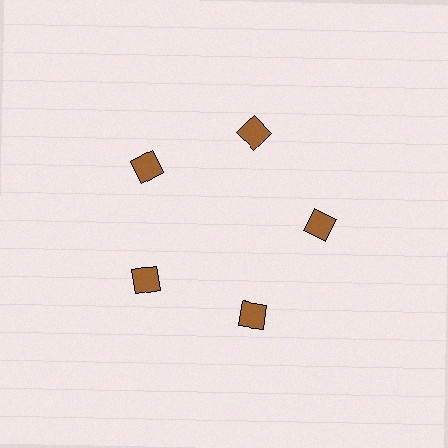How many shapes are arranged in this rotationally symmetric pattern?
There are 5 shapes, arranged in 5 groups of 1.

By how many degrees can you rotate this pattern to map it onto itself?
The pattern maps onto itself every 72 degrees of rotation.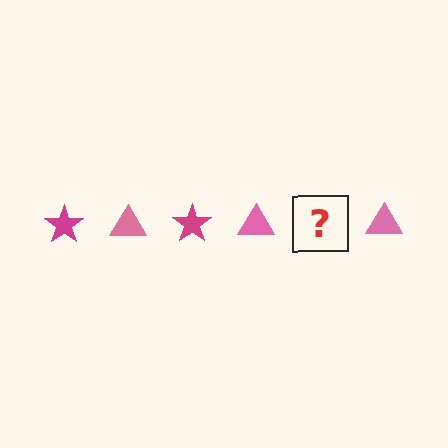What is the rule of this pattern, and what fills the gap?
The rule is that the pattern alternates between magenta star and pink triangle. The gap should be filled with a magenta star.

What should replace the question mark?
The question mark should be replaced with a magenta star.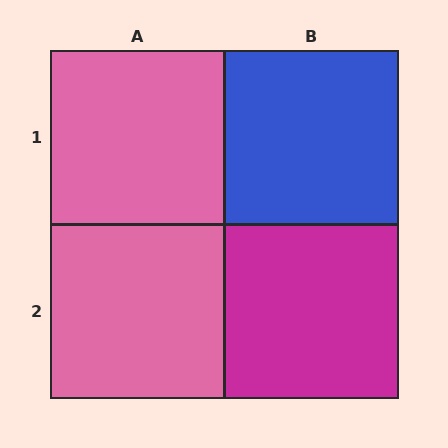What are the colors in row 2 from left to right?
Pink, magenta.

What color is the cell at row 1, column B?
Blue.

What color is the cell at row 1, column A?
Pink.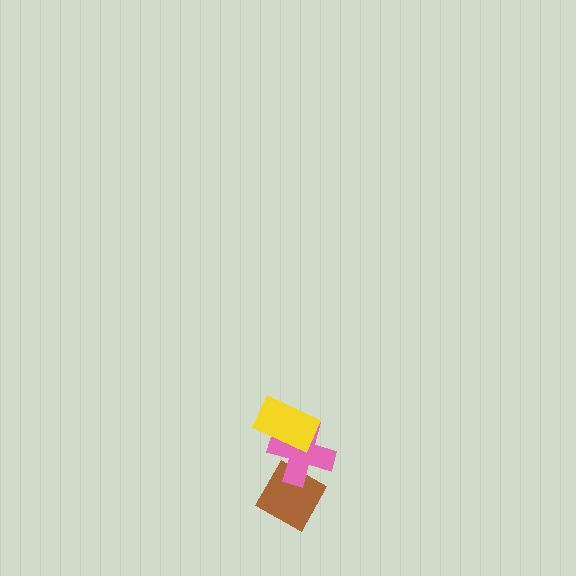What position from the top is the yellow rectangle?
The yellow rectangle is 1st from the top.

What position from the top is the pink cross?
The pink cross is 2nd from the top.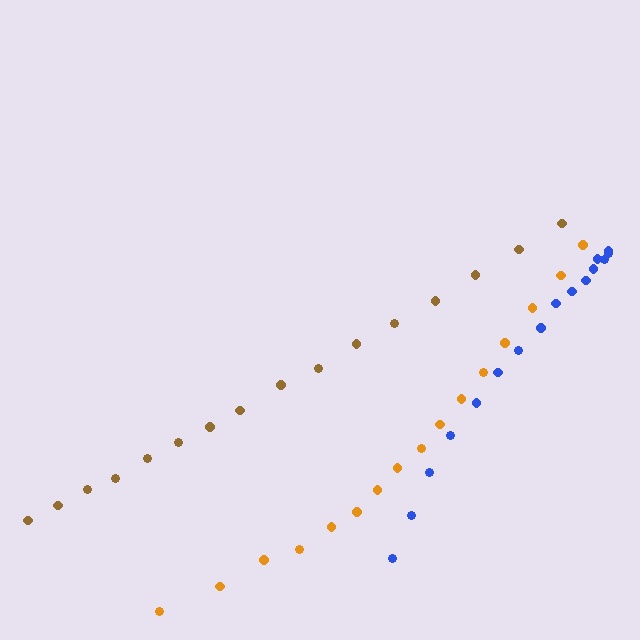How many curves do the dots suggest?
There are 3 distinct paths.